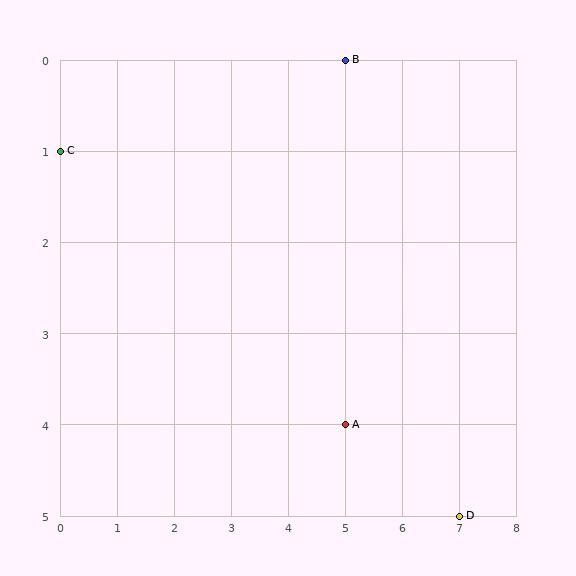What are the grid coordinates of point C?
Point C is at grid coordinates (0, 1).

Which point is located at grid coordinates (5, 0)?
Point B is at (5, 0).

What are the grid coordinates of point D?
Point D is at grid coordinates (7, 5).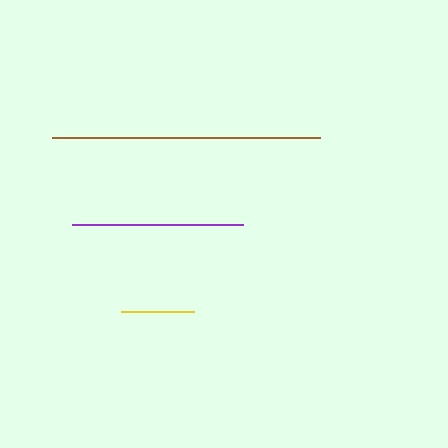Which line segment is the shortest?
The yellow line is the shortest at approximately 73 pixels.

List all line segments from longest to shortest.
From longest to shortest: brown, purple, yellow.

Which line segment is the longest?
The brown line is the longest at approximately 268 pixels.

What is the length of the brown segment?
The brown segment is approximately 268 pixels long.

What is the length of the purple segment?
The purple segment is approximately 170 pixels long.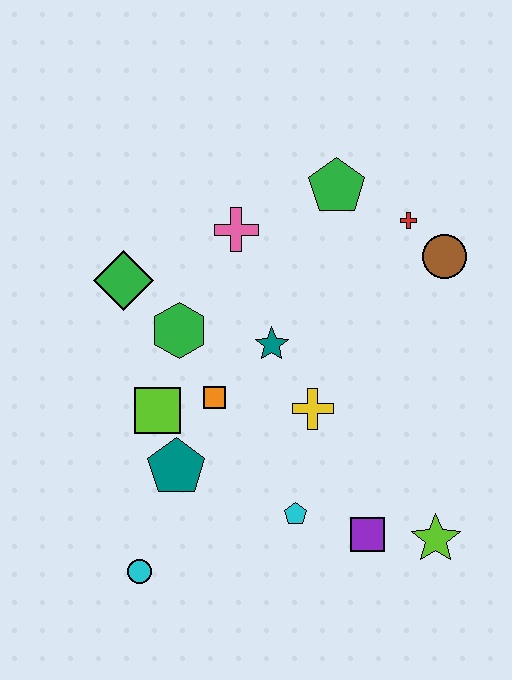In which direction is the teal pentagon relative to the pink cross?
The teal pentagon is below the pink cross.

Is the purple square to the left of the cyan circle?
No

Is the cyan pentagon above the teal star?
No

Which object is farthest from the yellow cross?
The cyan circle is farthest from the yellow cross.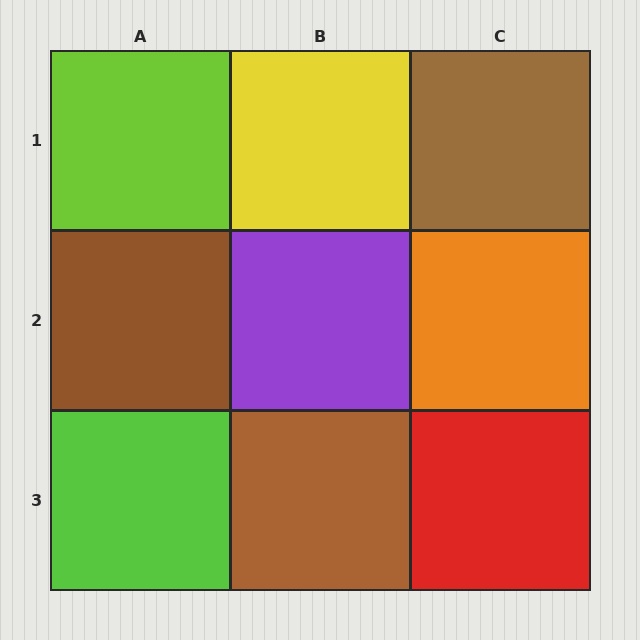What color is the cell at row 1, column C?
Brown.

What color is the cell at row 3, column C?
Red.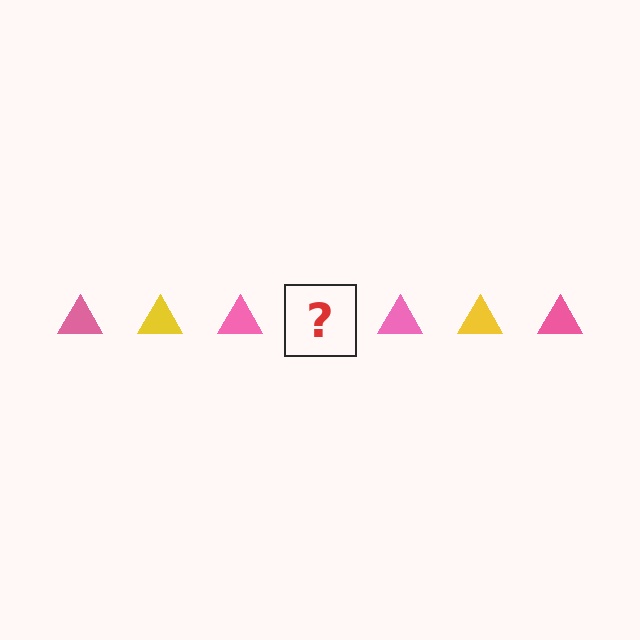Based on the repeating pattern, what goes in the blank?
The blank should be a yellow triangle.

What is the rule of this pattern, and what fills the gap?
The rule is that the pattern cycles through pink, yellow triangles. The gap should be filled with a yellow triangle.